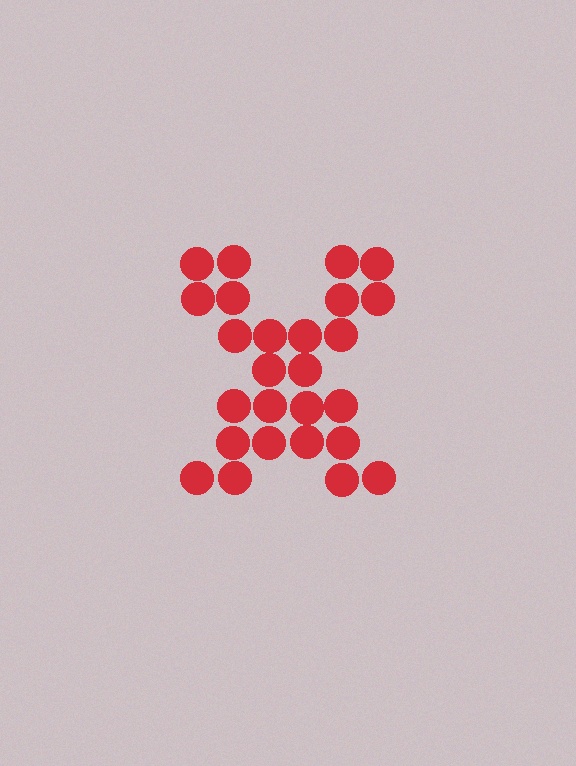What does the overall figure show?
The overall figure shows the letter X.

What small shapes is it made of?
It is made of small circles.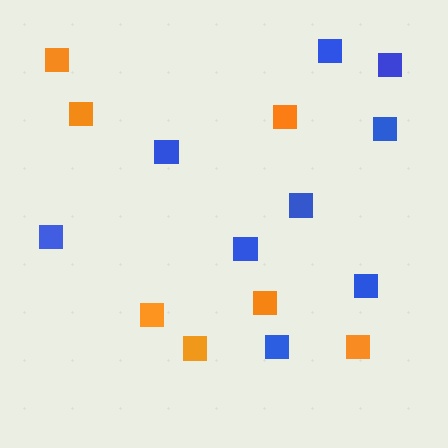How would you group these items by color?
There are 2 groups: one group of blue squares (9) and one group of orange squares (7).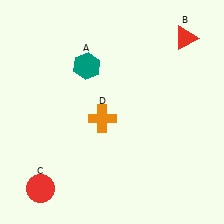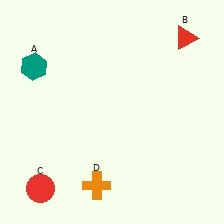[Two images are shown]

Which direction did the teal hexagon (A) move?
The teal hexagon (A) moved left.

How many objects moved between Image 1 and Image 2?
2 objects moved between the two images.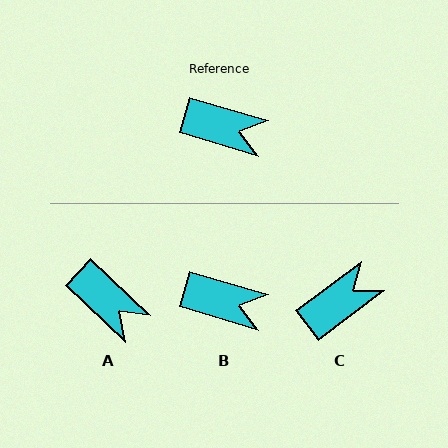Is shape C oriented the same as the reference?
No, it is off by about 53 degrees.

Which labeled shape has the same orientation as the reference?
B.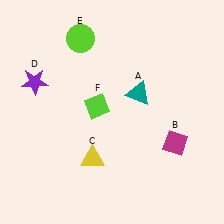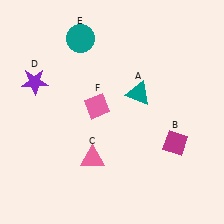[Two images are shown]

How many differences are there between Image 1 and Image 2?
There are 3 differences between the two images.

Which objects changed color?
C changed from yellow to pink. E changed from lime to teal. F changed from lime to pink.